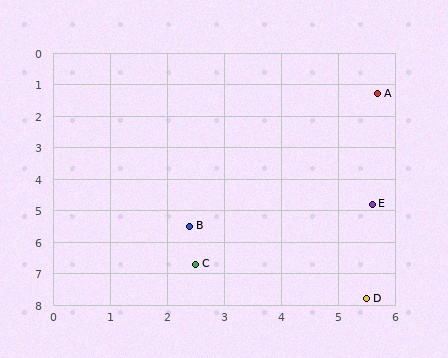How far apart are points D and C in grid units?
Points D and C are about 3.2 grid units apart.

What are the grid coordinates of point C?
Point C is at approximately (2.5, 6.7).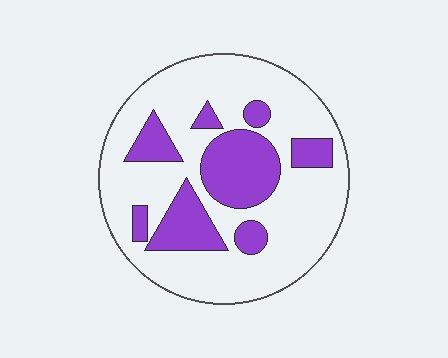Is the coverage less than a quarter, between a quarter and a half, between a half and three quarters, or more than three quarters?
Between a quarter and a half.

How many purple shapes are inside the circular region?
8.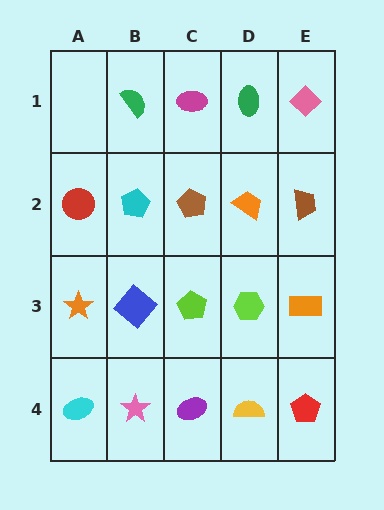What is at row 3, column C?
A lime pentagon.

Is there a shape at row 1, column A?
No, that cell is empty.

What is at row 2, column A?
A red circle.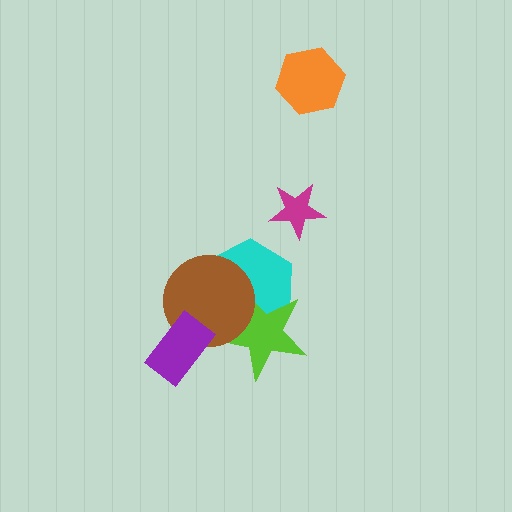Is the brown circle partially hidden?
Yes, it is partially covered by another shape.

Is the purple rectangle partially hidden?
No, no other shape covers it.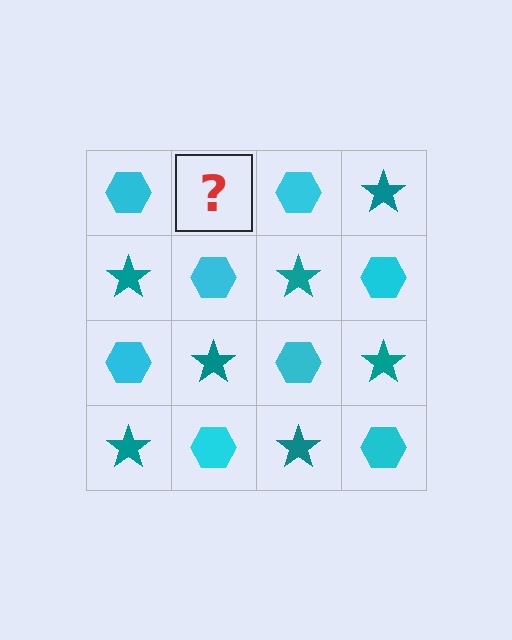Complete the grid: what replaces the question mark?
The question mark should be replaced with a teal star.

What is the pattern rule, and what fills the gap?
The rule is that it alternates cyan hexagon and teal star in a checkerboard pattern. The gap should be filled with a teal star.